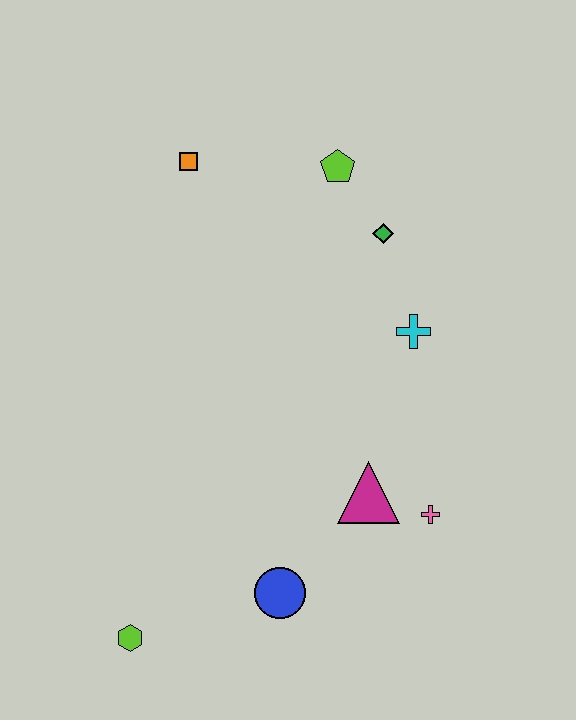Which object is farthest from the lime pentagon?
The lime hexagon is farthest from the lime pentagon.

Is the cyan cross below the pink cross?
No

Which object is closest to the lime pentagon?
The green diamond is closest to the lime pentagon.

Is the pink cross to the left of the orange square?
No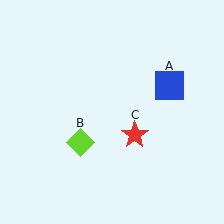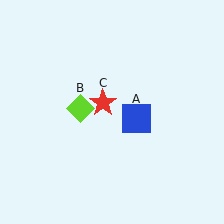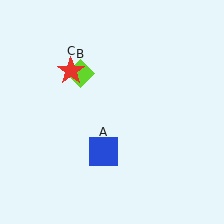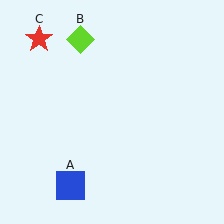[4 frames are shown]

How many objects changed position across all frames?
3 objects changed position: blue square (object A), lime diamond (object B), red star (object C).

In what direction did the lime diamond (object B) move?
The lime diamond (object B) moved up.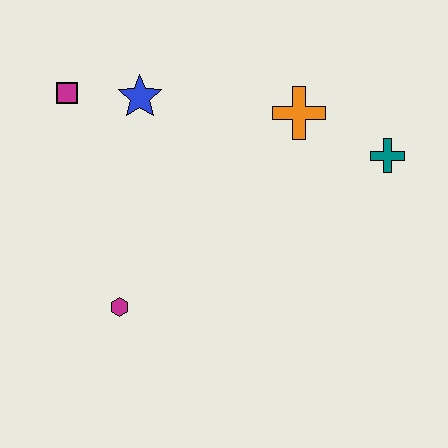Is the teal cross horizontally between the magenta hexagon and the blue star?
No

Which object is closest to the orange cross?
The teal cross is closest to the orange cross.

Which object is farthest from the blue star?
The teal cross is farthest from the blue star.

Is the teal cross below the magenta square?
Yes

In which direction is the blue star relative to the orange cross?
The blue star is to the left of the orange cross.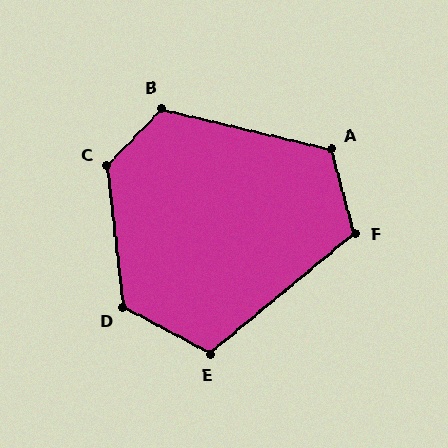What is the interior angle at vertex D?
Approximately 125 degrees (obtuse).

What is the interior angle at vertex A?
Approximately 119 degrees (obtuse).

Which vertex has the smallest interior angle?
E, at approximately 112 degrees.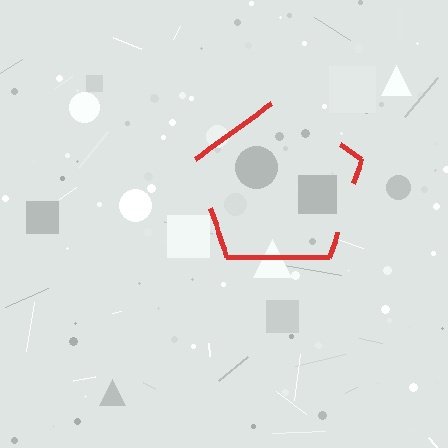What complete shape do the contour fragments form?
The contour fragments form a pentagon.